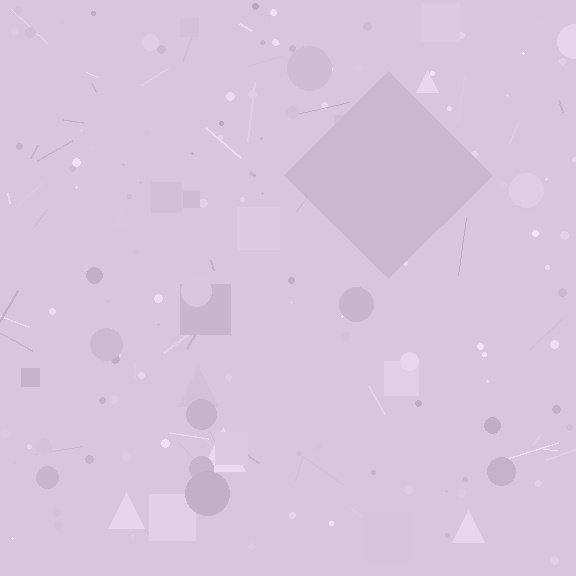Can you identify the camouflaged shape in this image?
The camouflaged shape is a diamond.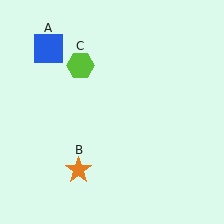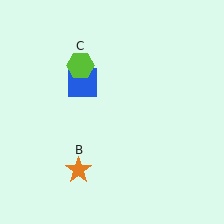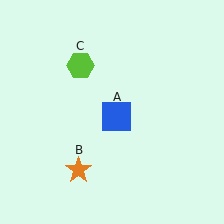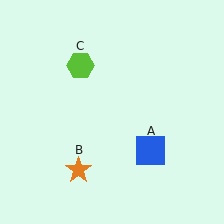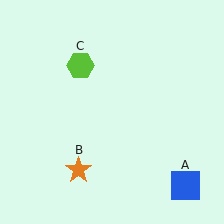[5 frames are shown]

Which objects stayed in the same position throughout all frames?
Orange star (object B) and lime hexagon (object C) remained stationary.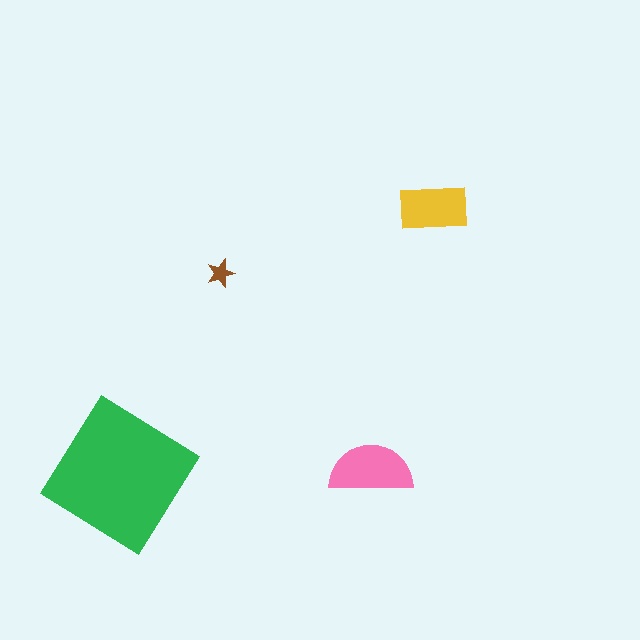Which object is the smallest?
The brown star.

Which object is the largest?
The green diamond.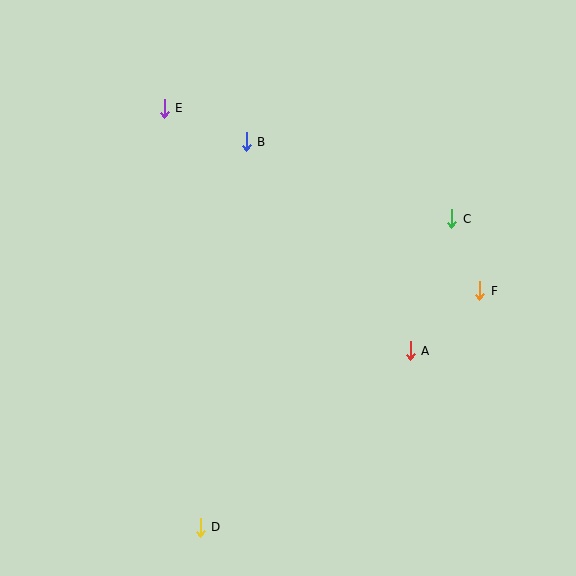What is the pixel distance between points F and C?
The distance between F and C is 78 pixels.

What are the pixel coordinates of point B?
Point B is at (246, 142).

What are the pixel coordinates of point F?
Point F is at (480, 291).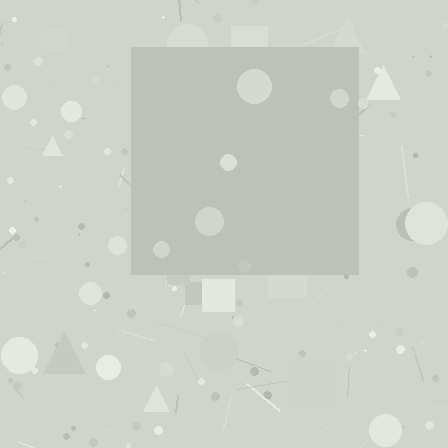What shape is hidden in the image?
A square is hidden in the image.